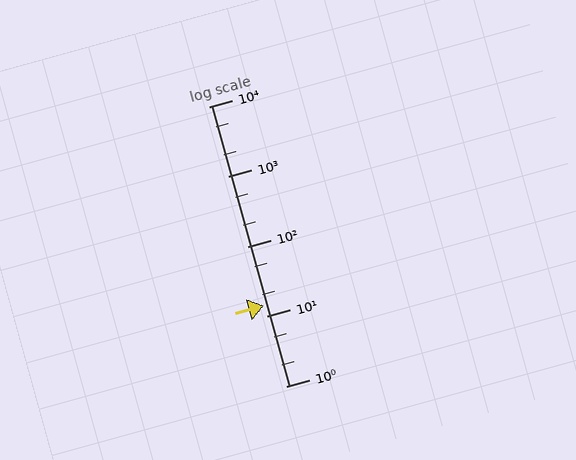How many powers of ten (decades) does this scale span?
The scale spans 4 decades, from 1 to 10000.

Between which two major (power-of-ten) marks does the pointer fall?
The pointer is between 10 and 100.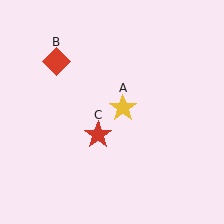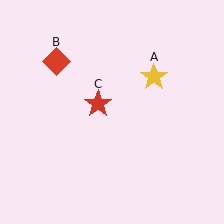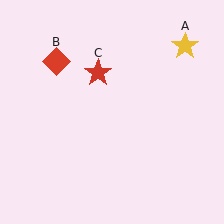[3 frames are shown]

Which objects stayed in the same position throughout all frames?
Red diamond (object B) remained stationary.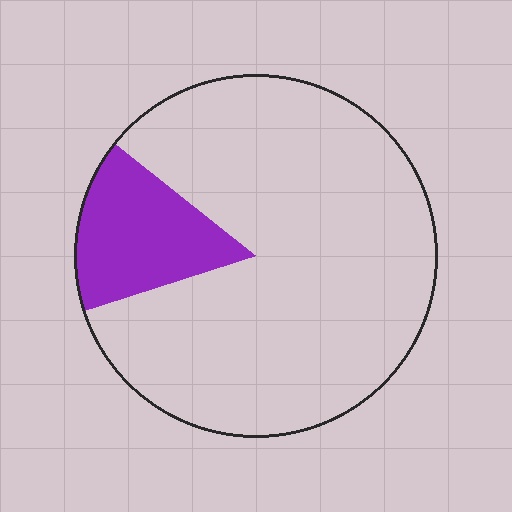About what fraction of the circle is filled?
About one sixth (1/6).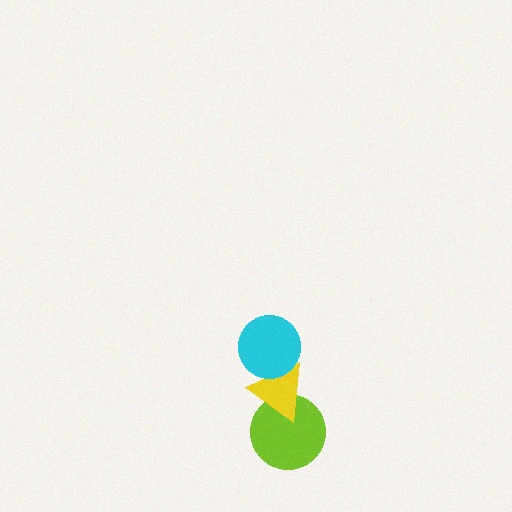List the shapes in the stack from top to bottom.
From top to bottom: the cyan circle, the yellow triangle, the lime circle.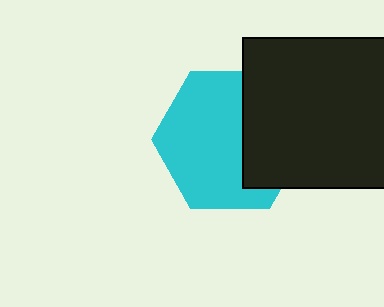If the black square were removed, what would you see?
You would see the complete cyan hexagon.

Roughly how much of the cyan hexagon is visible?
About half of it is visible (roughly 64%).